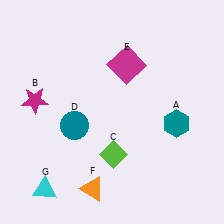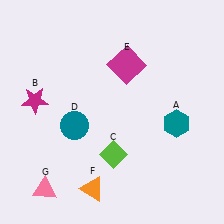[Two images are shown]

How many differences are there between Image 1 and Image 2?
There is 1 difference between the two images.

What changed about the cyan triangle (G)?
In Image 1, G is cyan. In Image 2, it changed to pink.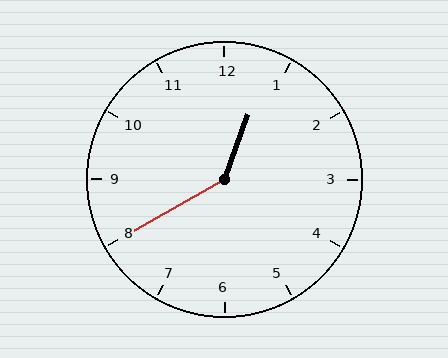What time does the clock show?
12:40.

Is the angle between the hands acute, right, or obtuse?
It is obtuse.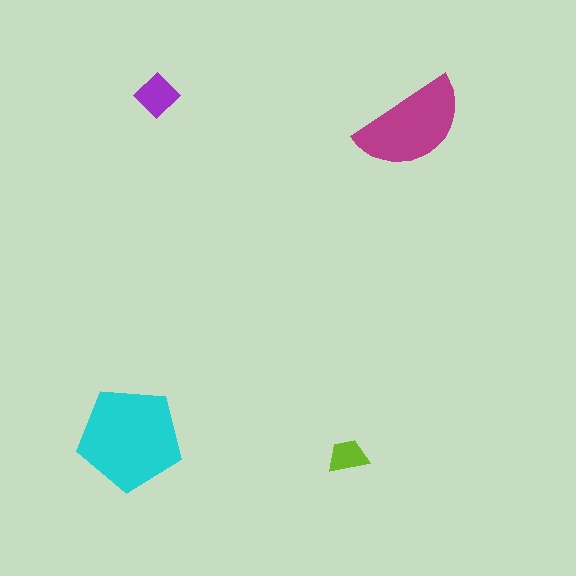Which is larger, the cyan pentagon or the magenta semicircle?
The cyan pentagon.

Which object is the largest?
The cyan pentagon.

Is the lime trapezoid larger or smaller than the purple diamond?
Smaller.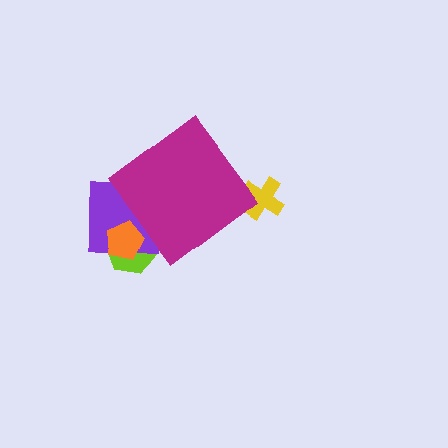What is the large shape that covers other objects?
A magenta diamond.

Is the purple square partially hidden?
Yes, the purple square is partially hidden behind the magenta diamond.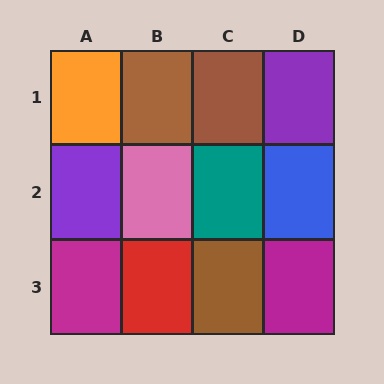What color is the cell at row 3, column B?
Red.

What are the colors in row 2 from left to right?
Purple, pink, teal, blue.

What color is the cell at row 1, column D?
Purple.